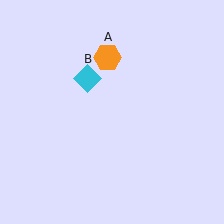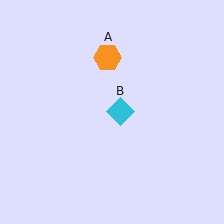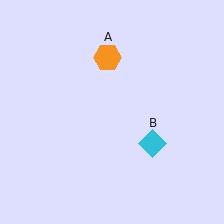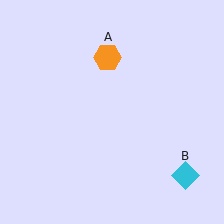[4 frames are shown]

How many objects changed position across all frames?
1 object changed position: cyan diamond (object B).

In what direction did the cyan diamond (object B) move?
The cyan diamond (object B) moved down and to the right.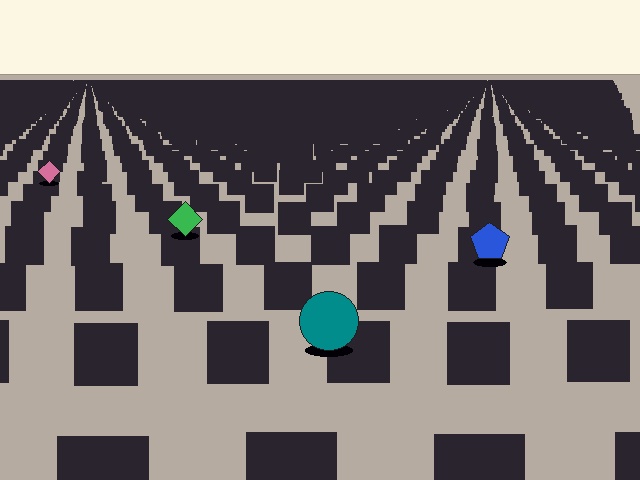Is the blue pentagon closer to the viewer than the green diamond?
Yes. The blue pentagon is closer — you can tell from the texture gradient: the ground texture is coarser near it.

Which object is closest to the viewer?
The teal circle is closest. The texture marks near it are larger and more spread out.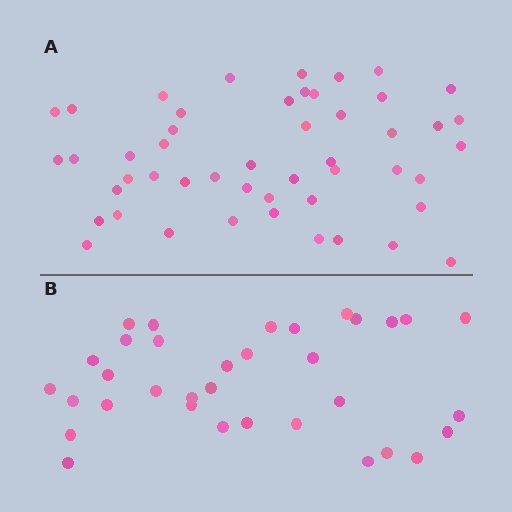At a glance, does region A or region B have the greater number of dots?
Region A (the top region) has more dots.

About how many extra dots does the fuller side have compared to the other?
Region A has approximately 15 more dots than region B.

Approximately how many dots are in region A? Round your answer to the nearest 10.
About 50 dots. (The exact count is 49, which rounds to 50.)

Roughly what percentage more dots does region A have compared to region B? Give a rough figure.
About 45% more.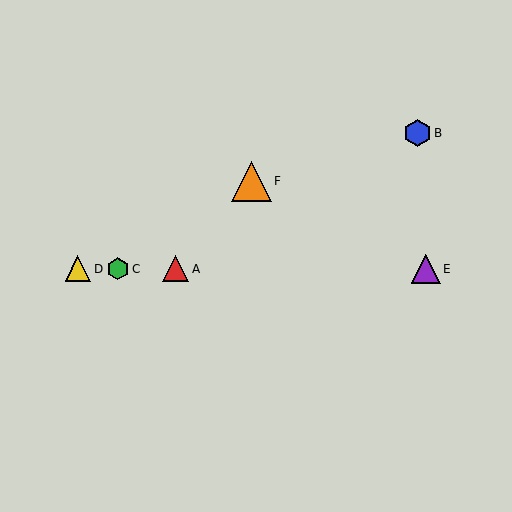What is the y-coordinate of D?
Object D is at y≈269.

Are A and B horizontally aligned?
No, A is at y≈269 and B is at y≈133.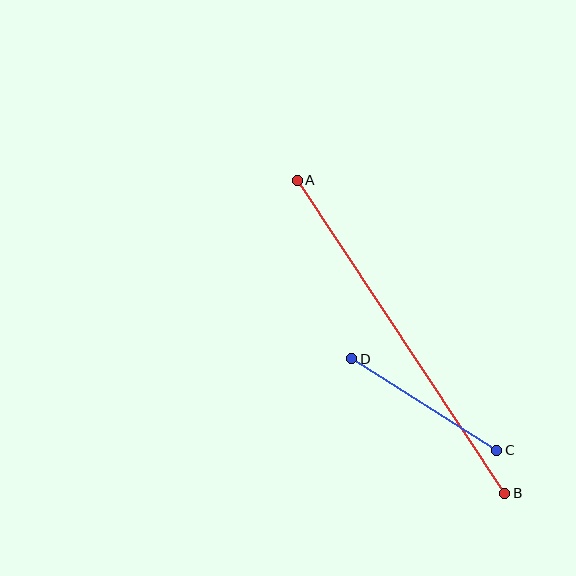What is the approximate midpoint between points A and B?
The midpoint is at approximately (401, 337) pixels.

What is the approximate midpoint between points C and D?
The midpoint is at approximately (424, 405) pixels.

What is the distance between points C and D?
The distance is approximately 171 pixels.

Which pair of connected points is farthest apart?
Points A and B are farthest apart.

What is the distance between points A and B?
The distance is approximately 376 pixels.